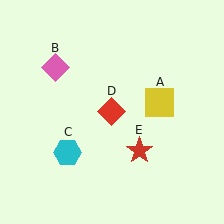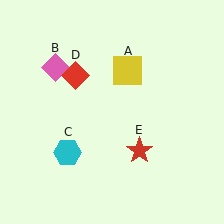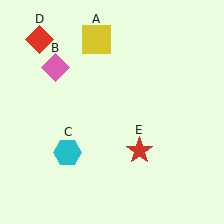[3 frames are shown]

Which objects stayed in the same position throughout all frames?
Pink diamond (object B) and cyan hexagon (object C) and red star (object E) remained stationary.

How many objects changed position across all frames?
2 objects changed position: yellow square (object A), red diamond (object D).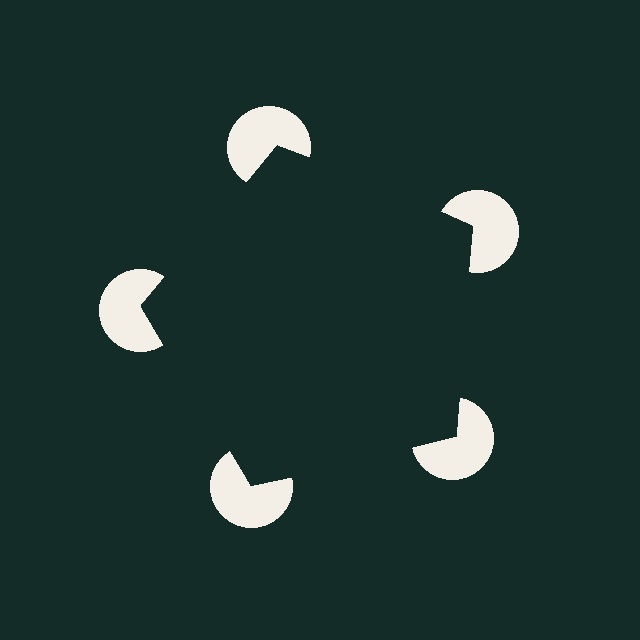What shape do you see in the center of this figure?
An illusory pentagon — its edges are inferred from the aligned wedge cuts in the pac-man discs, not physically drawn.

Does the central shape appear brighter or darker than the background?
It typically appears slightly darker than the background, even though no actual brightness change is drawn.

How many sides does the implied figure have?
5 sides.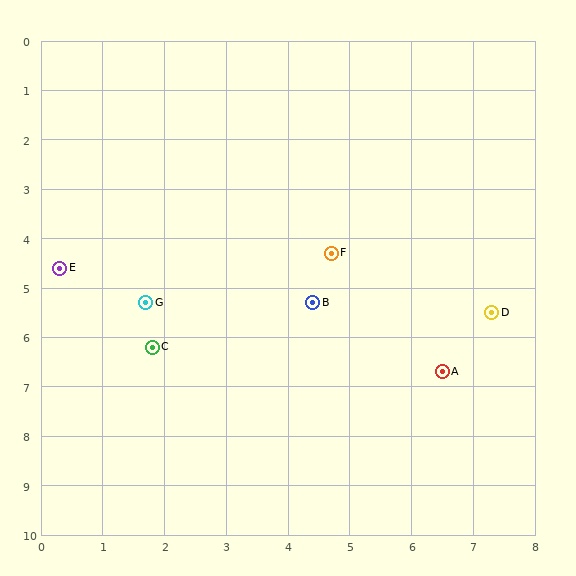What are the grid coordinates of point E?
Point E is at approximately (0.3, 4.6).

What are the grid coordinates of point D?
Point D is at approximately (7.3, 5.5).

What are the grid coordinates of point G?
Point G is at approximately (1.7, 5.3).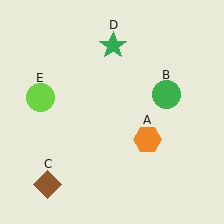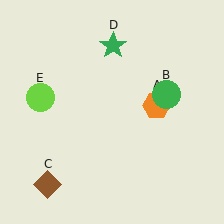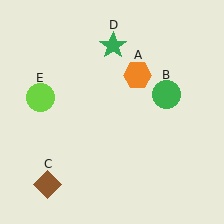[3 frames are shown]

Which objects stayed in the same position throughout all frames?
Green circle (object B) and brown diamond (object C) and green star (object D) and lime circle (object E) remained stationary.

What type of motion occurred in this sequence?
The orange hexagon (object A) rotated counterclockwise around the center of the scene.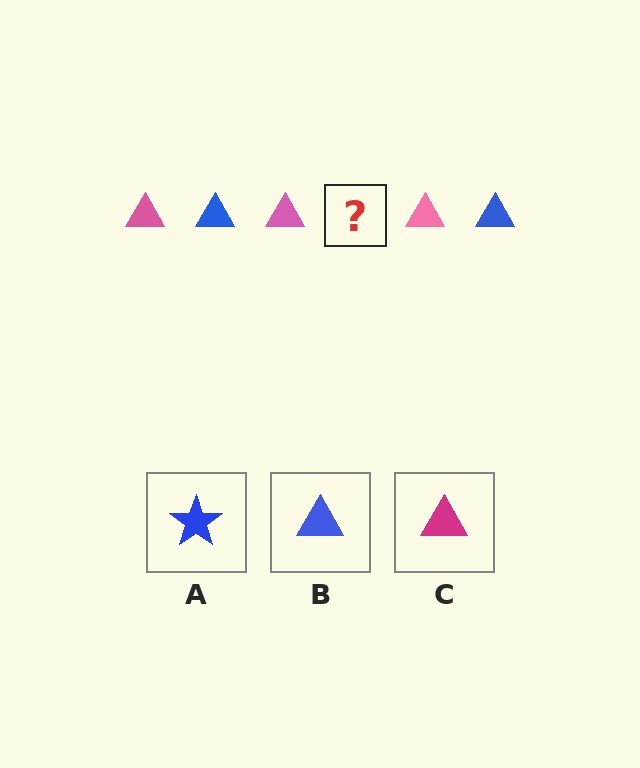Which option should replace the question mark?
Option B.